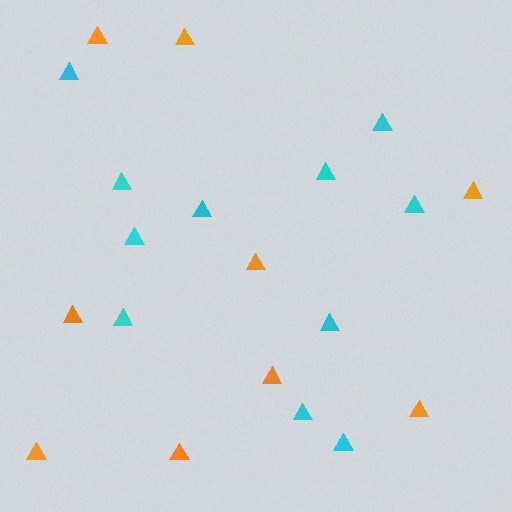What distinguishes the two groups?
There are 2 groups: one group of cyan triangles (11) and one group of orange triangles (9).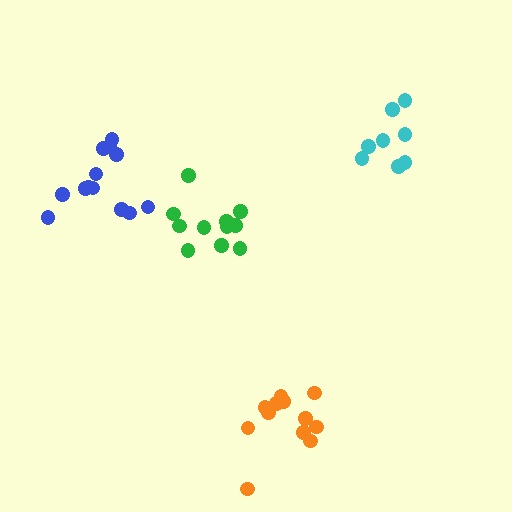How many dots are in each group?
Group 1: 11 dots, Group 2: 12 dots, Group 3: 13 dots, Group 4: 8 dots (44 total).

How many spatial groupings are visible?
There are 4 spatial groupings.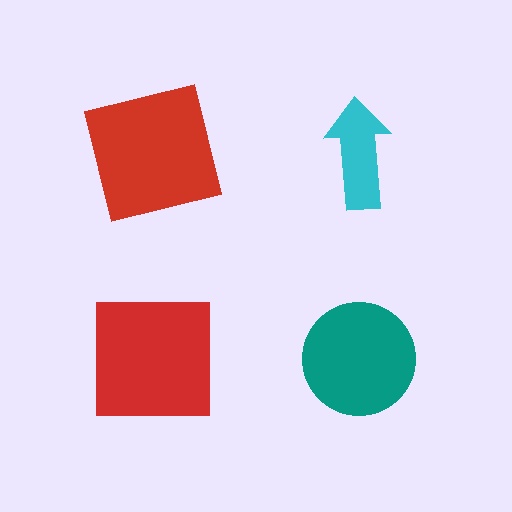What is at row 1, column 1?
A red square.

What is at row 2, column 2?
A teal circle.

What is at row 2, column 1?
A red square.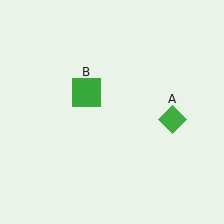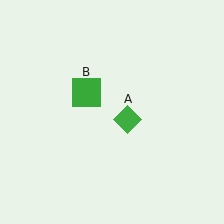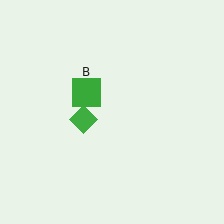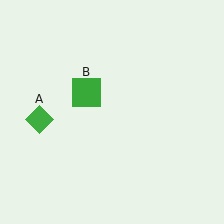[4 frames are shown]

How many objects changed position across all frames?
1 object changed position: green diamond (object A).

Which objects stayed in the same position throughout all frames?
Green square (object B) remained stationary.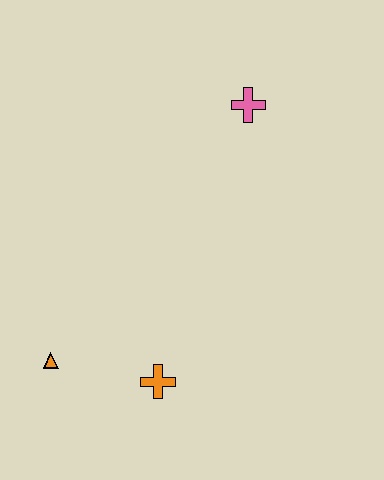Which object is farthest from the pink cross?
The orange triangle is farthest from the pink cross.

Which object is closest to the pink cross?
The orange cross is closest to the pink cross.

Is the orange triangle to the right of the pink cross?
No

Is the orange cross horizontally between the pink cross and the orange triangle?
Yes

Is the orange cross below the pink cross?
Yes